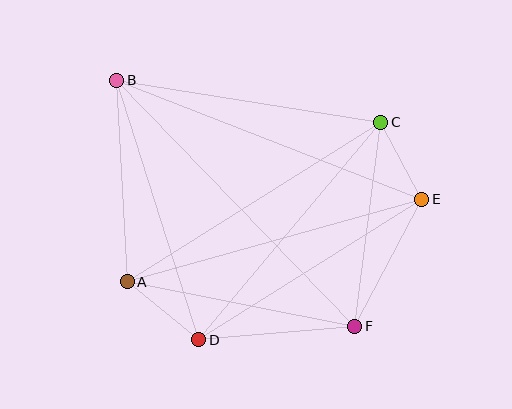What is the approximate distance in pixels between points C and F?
The distance between C and F is approximately 206 pixels.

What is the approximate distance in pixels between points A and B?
The distance between A and B is approximately 202 pixels.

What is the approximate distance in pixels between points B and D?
The distance between B and D is approximately 272 pixels.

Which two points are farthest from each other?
Points B and F are farthest from each other.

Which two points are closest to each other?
Points C and E are closest to each other.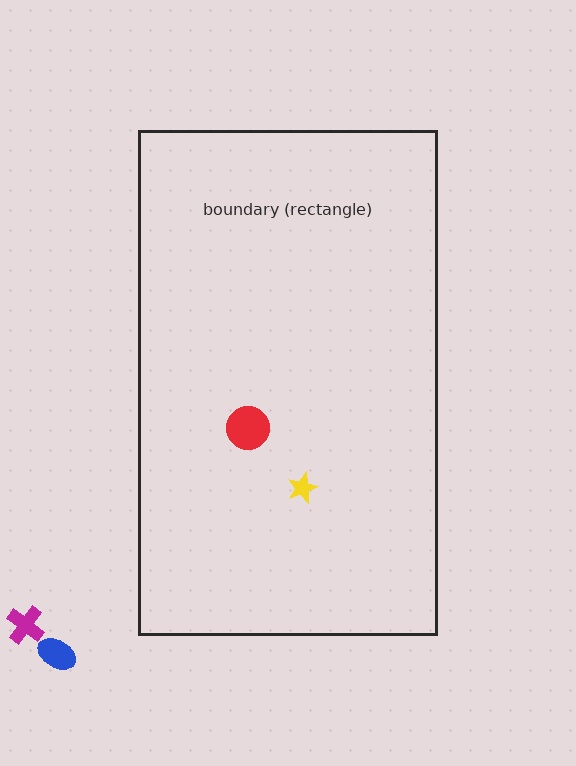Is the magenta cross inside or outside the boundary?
Outside.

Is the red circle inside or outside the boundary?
Inside.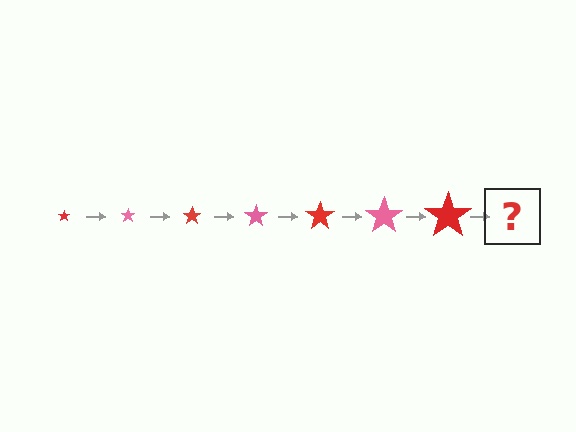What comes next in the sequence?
The next element should be a pink star, larger than the previous one.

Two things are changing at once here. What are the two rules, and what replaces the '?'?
The two rules are that the star grows larger each step and the color cycles through red and pink. The '?' should be a pink star, larger than the previous one.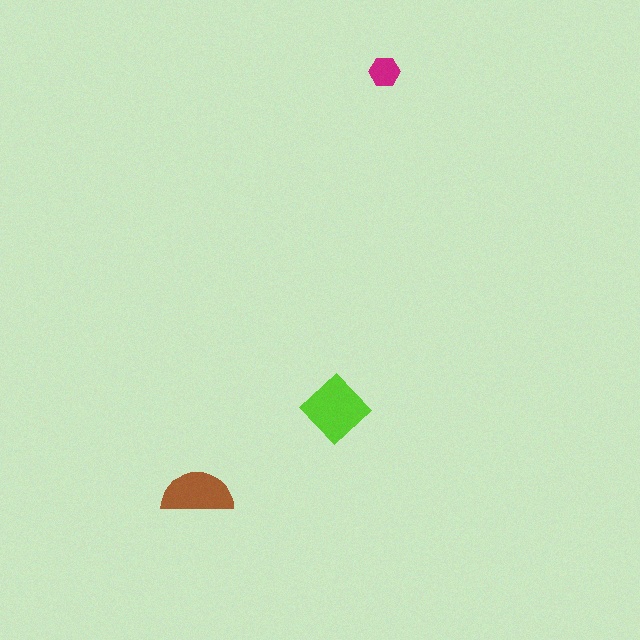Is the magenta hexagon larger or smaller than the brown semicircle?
Smaller.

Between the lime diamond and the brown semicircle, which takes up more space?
The lime diamond.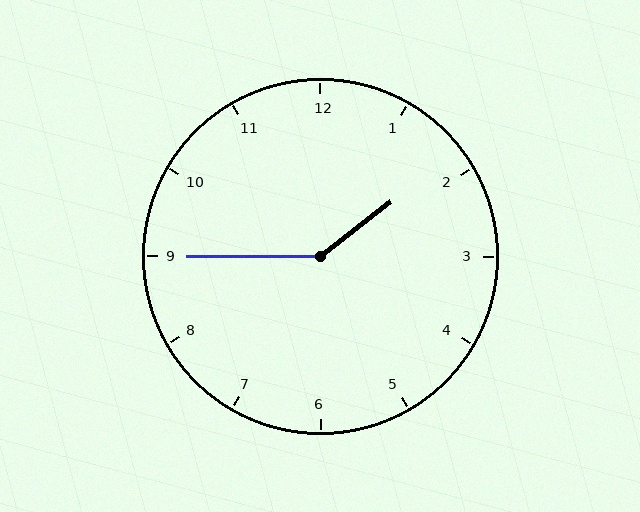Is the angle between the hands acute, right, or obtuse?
It is obtuse.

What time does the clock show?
1:45.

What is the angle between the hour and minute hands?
Approximately 142 degrees.